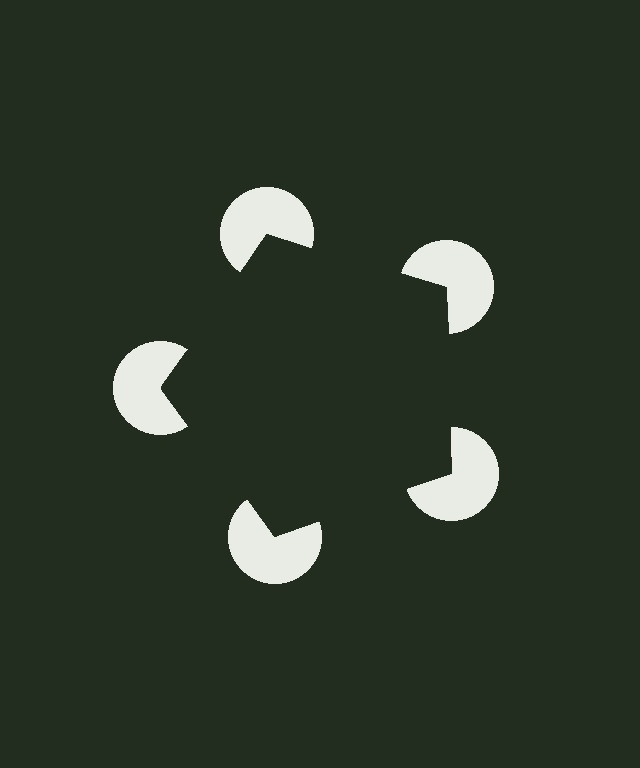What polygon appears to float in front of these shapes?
An illusory pentagon — its edges are inferred from the aligned wedge cuts in the pac-man discs, not physically drawn.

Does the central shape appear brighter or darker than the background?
It typically appears slightly darker than the background, even though no actual brightness change is drawn.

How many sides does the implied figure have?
5 sides.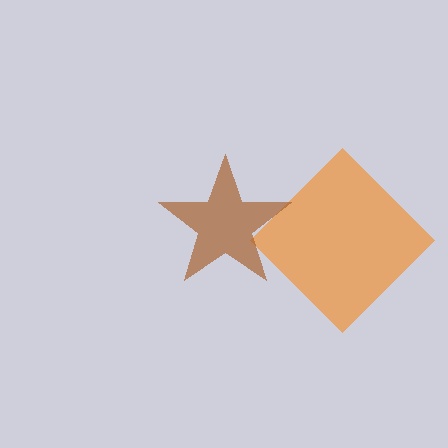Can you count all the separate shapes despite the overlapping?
Yes, there are 2 separate shapes.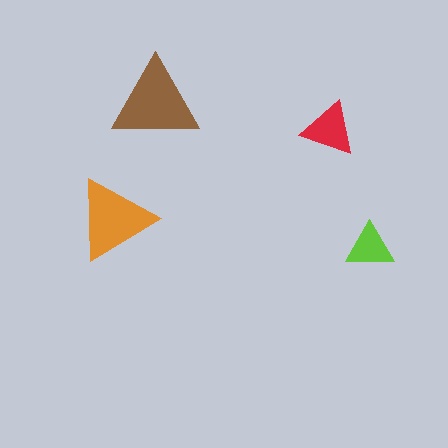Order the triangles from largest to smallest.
the brown one, the orange one, the red one, the lime one.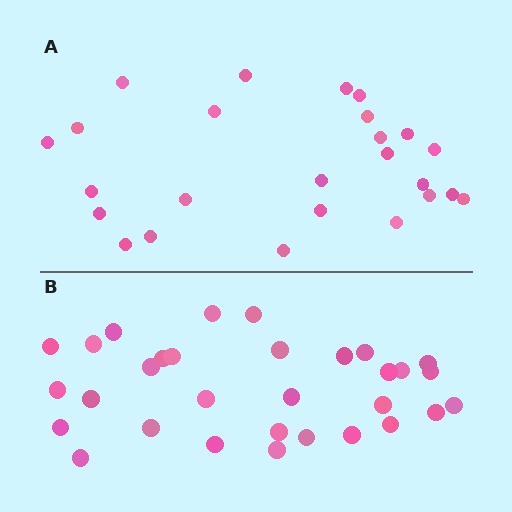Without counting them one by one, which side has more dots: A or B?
Region B (the bottom region) has more dots.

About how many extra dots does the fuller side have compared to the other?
Region B has about 6 more dots than region A.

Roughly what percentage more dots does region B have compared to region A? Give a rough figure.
About 25% more.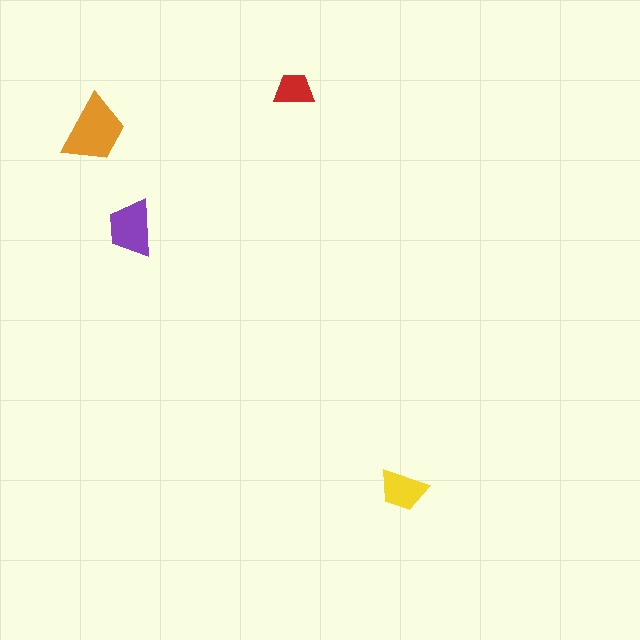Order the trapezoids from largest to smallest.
the orange one, the purple one, the yellow one, the red one.